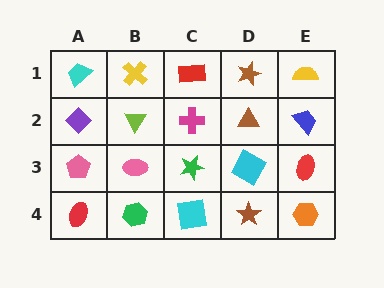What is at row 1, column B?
A yellow cross.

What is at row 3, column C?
A green star.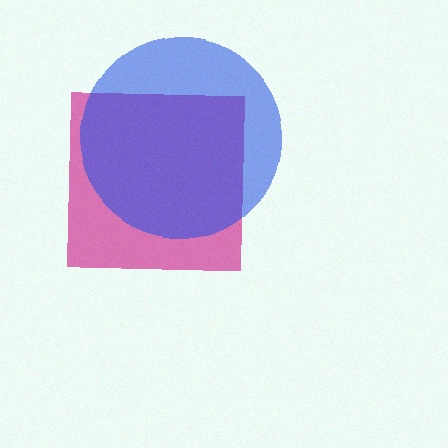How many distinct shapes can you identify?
There are 2 distinct shapes: a magenta square, a blue circle.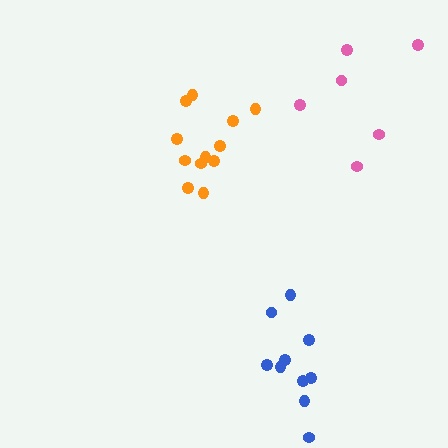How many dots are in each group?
Group 1: 6 dots, Group 2: 10 dots, Group 3: 12 dots (28 total).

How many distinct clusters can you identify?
There are 3 distinct clusters.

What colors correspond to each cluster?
The clusters are colored: pink, blue, orange.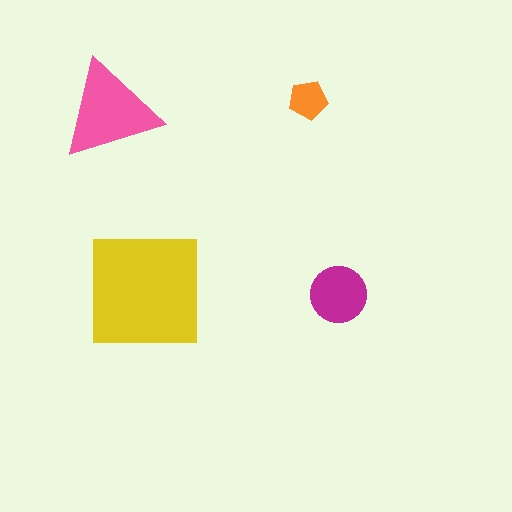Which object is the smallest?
The orange pentagon.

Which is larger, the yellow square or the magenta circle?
The yellow square.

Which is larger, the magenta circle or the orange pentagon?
The magenta circle.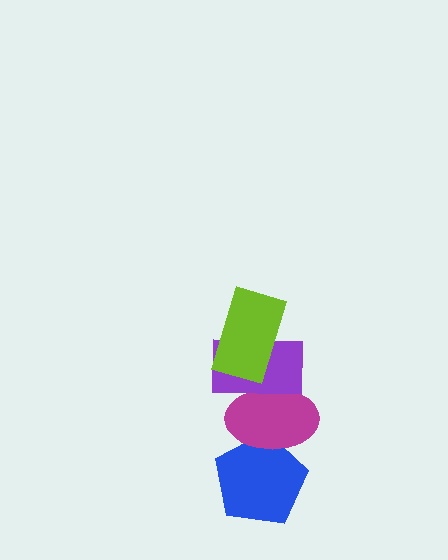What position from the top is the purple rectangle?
The purple rectangle is 2nd from the top.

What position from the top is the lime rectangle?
The lime rectangle is 1st from the top.